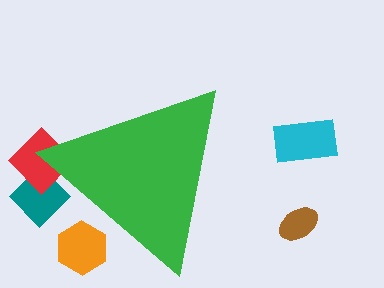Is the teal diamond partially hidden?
Yes, the teal diamond is partially hidden behind the green triangle.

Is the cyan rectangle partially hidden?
No, the cyan rectangle is fully visible.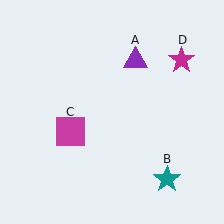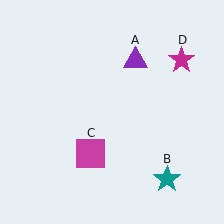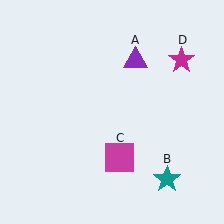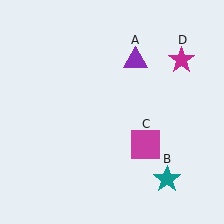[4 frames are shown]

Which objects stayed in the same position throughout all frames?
Purple triangle (object A) and teal star (object B) and magenta star (object D) remained stationary.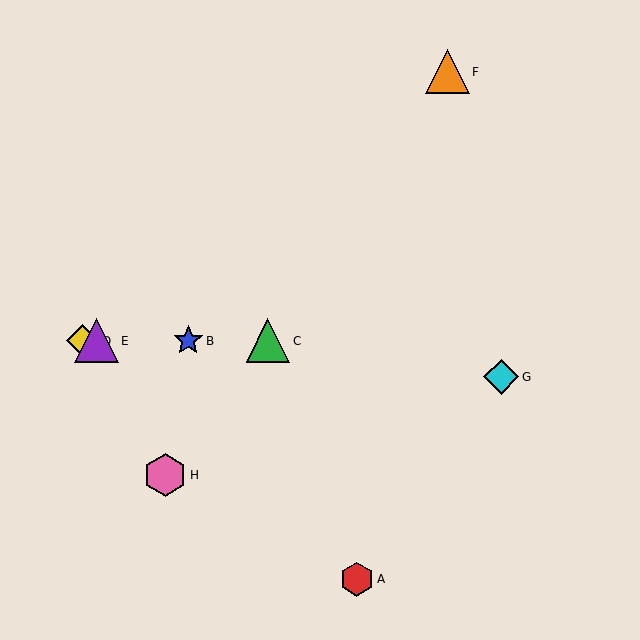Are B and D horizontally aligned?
Yes, both are at y≈341.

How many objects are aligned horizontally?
4 objects (B, C, D, E) are aligned horizontally.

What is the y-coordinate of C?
Object C is at y≈341.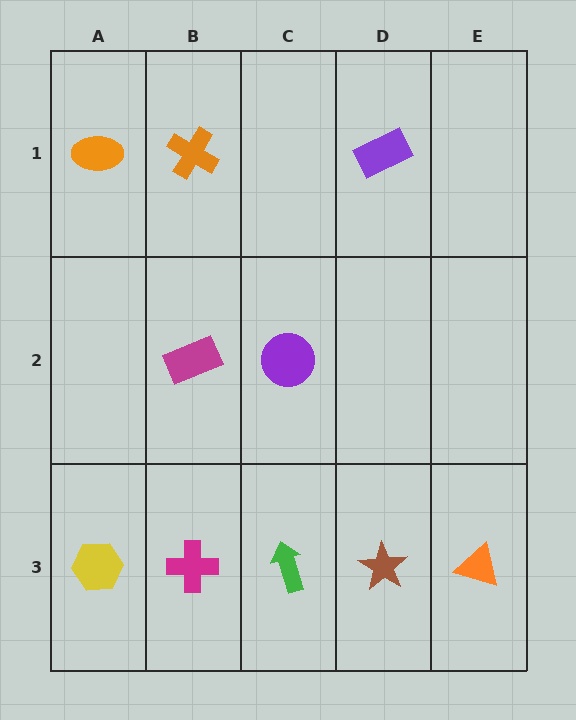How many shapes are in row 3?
5 shapes.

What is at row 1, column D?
A purple rectangle.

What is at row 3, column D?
A brown star.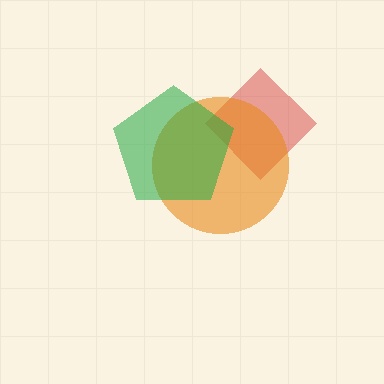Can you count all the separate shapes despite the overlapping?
Yes, there are 3 separate shapes.